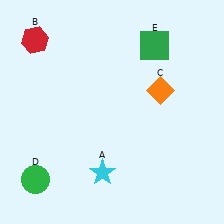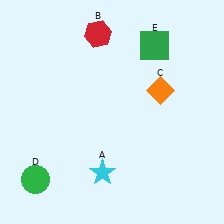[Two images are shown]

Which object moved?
The red hexagon (B) moved right.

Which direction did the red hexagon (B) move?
The red hexagon (B) moved right.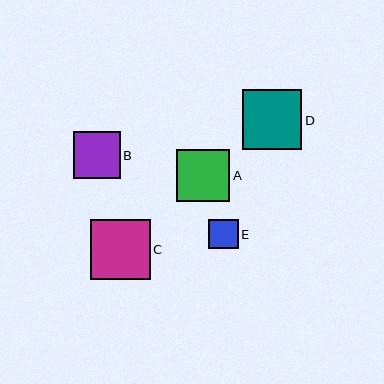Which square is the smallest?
Square E is the smallest with a size of approximately 29 pixels.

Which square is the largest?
Square C is the largest with a size of approximately 60 pixels.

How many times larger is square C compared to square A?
Square C is approximately 1.1 times the size of square A.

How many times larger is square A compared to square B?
Square A is approximately 1.1 times the size of square B.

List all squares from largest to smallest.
From largest to smallest: C, D, A, B, E.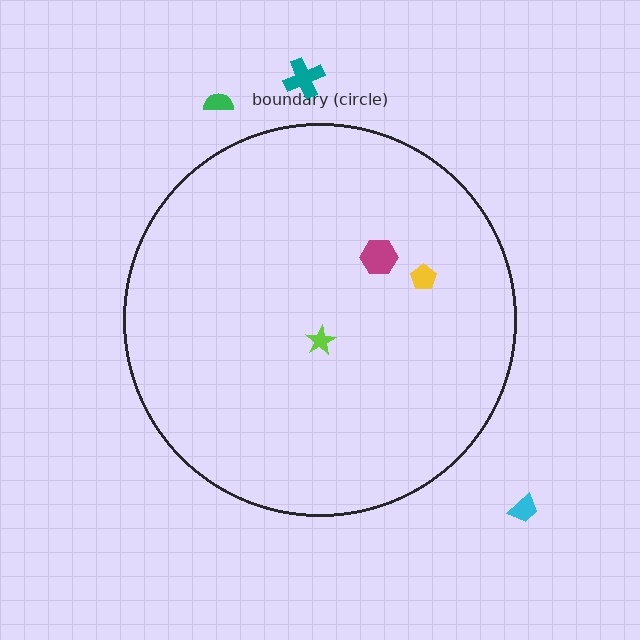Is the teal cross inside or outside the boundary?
Outside.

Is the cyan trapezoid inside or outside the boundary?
Outside.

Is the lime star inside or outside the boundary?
Inside.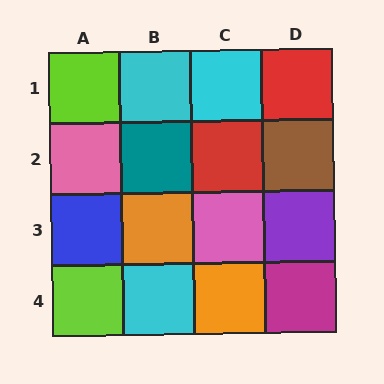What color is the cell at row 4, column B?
Cyan.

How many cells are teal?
1 cell is teal.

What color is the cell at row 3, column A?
Blue.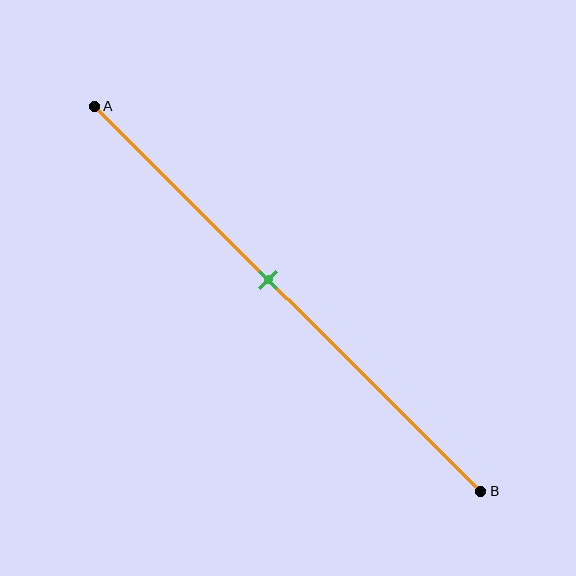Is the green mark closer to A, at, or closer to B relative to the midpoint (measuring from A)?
The green mark is closer to point A than the midpoint of segment AB.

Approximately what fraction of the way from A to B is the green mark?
The green mark is approximately 45% of the way from A to B.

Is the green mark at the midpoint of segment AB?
No, the mark is at about 45% from A, not at the 50% midpoint.